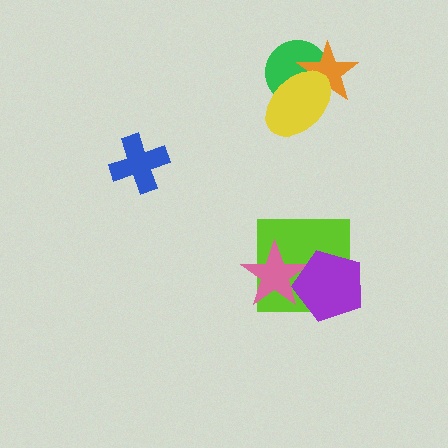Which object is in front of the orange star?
The yellow ellipse is in front of the orange star.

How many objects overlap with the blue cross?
0 objects overlap with the blue cross.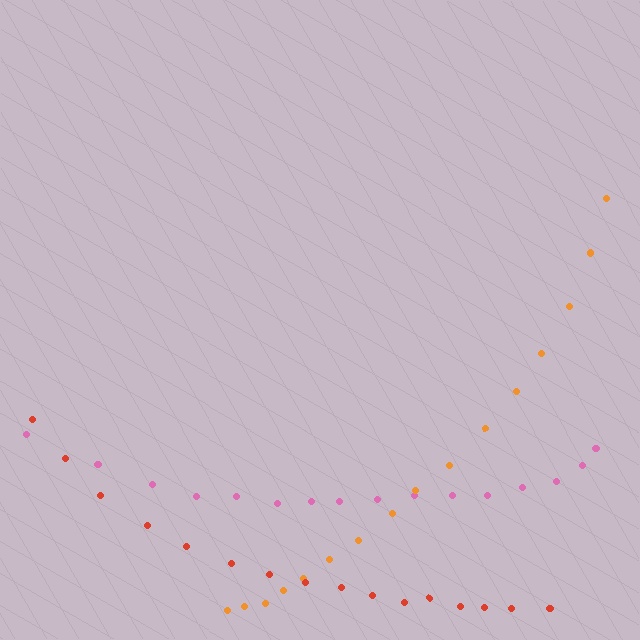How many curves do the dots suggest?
There are 3 distinct paths.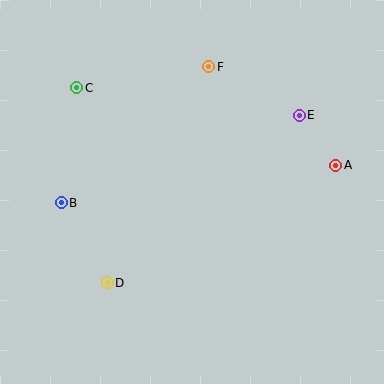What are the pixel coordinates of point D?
Point D is at (107, 283).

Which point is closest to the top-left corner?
Point C is closest to the top-left corner.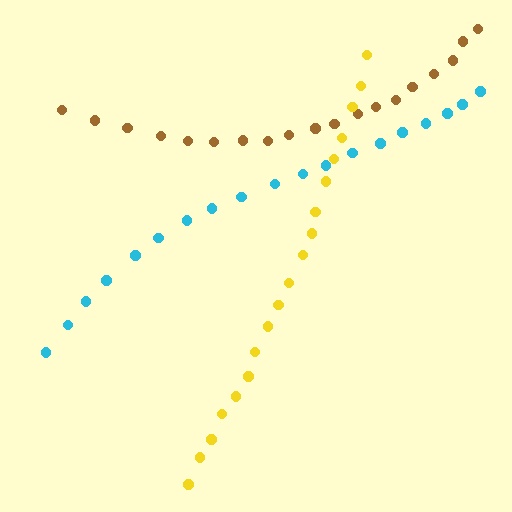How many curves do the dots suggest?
There are 3 distinct paths.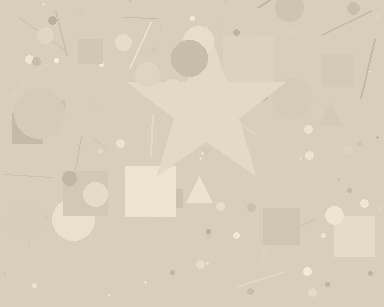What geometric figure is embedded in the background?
A star is embedded in the background.